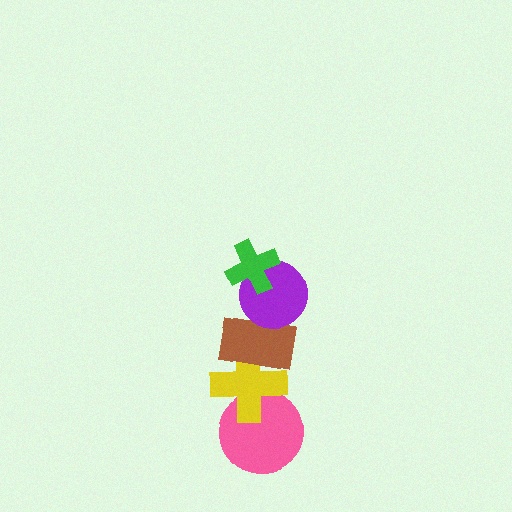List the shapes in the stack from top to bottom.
From top to bottom: the green cross, the purple circle, the brown rectangle, the yellow cross, the pink circle.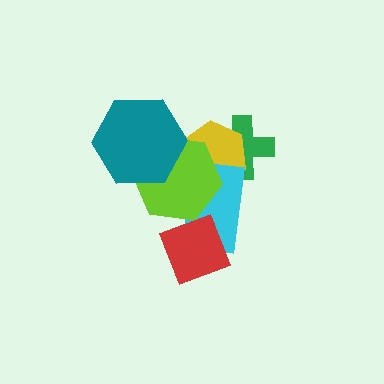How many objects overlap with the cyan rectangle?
4 objects overlap with the cyan rectangle.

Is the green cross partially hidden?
Yes, it is partially covered by another shape.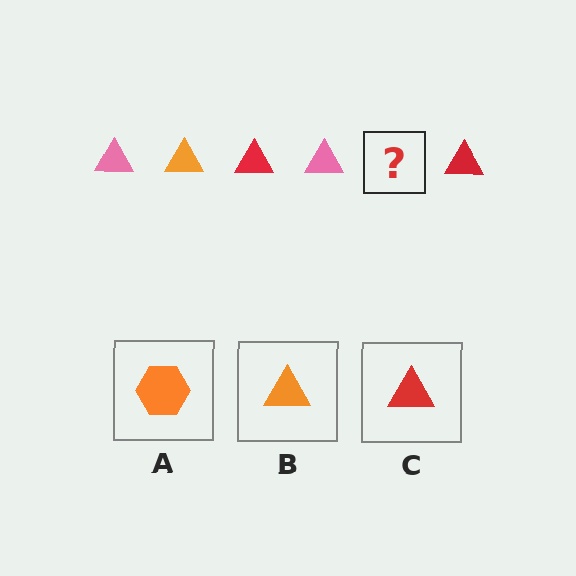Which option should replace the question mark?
Option B.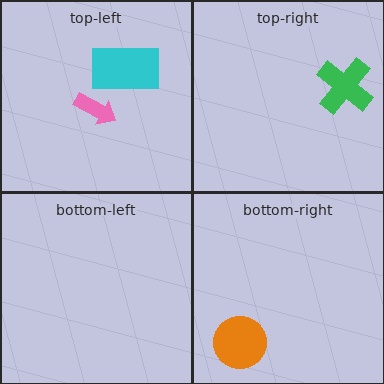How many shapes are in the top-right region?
1.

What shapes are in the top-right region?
The green cross.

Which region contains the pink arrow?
The top-left region.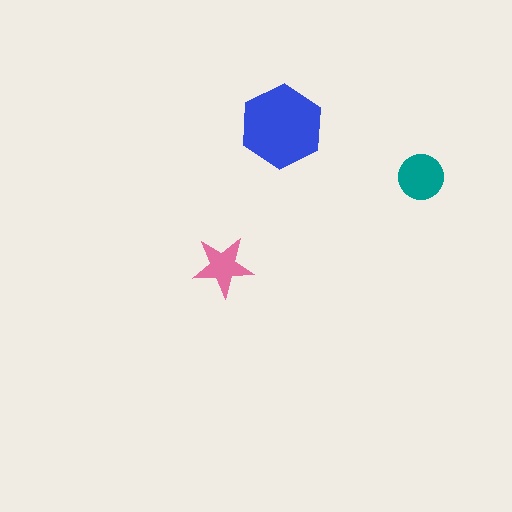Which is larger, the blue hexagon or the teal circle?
The blue hexagon.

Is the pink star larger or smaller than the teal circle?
Smaller.